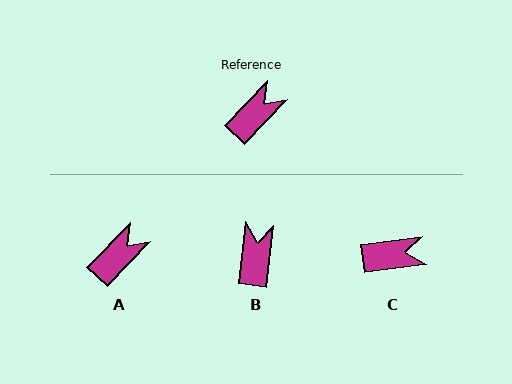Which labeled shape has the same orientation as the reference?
A.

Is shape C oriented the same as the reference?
No, it is off by about 39 degrees.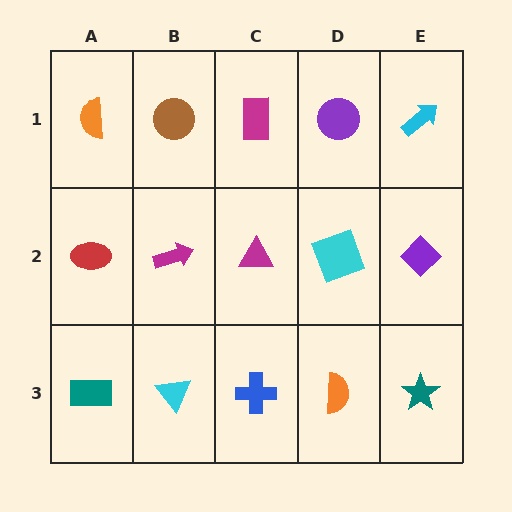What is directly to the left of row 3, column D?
A blue cross.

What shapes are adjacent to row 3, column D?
A cyan square (row 2, column D), a blue cross (row 3, column C), a teal star (row 3, column E).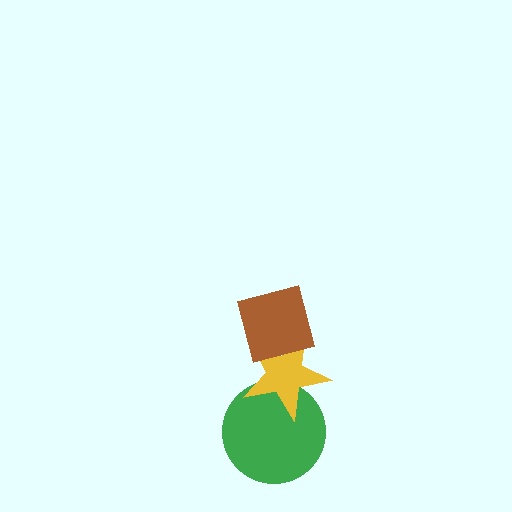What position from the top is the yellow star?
The yellow star is 2nd from the top.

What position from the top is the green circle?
The green circle is 3rd from the top.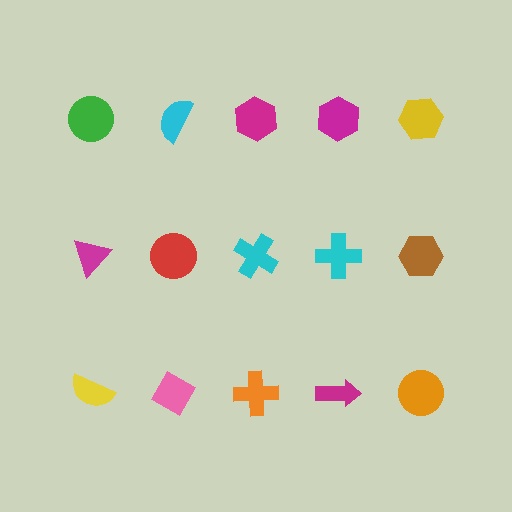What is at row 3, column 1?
A yellow semicircle.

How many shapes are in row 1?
5 shapes.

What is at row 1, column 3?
A magenta hexagon.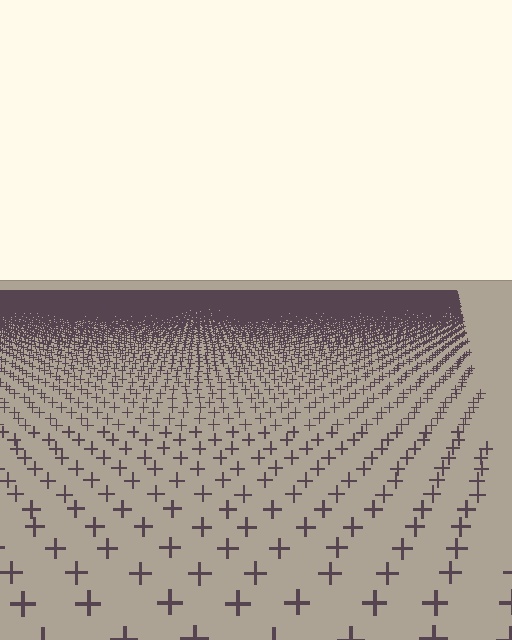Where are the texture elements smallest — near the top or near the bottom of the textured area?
Near the top.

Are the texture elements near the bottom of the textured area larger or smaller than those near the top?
Larger. Near the bottom, elements are closer to the viewer and appear at a bigger on-screen size.